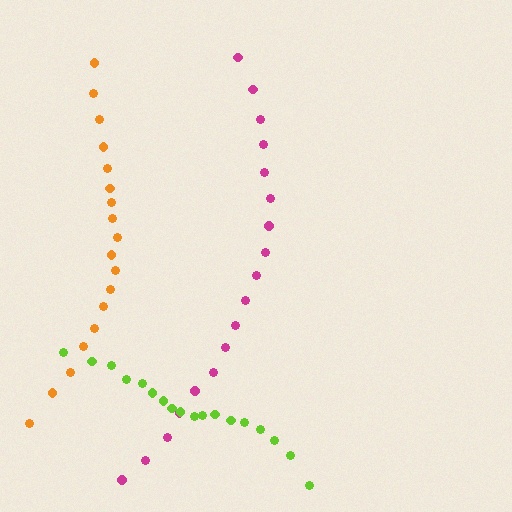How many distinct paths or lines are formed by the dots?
There are 3 distinct paths.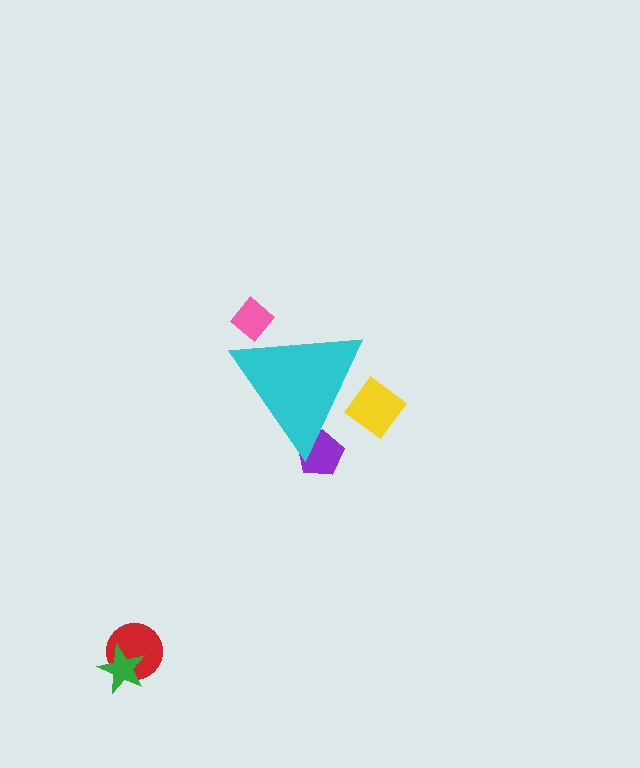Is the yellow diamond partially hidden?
Yes, the yellow diamond is partially hidden behind the cyan triangle.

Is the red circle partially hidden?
No, the red circle is fully visible.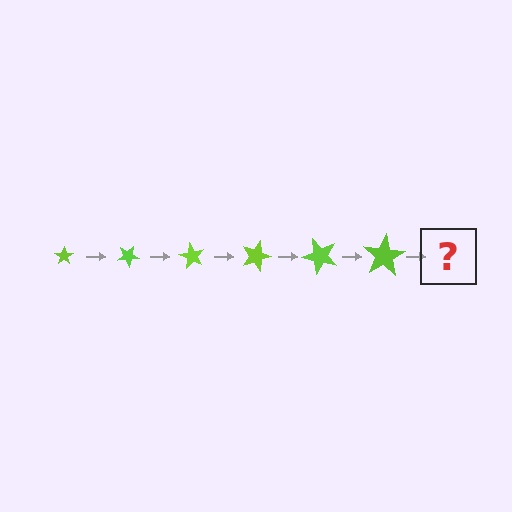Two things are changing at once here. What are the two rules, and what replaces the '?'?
The two rules are that the star grows larger each step and it rotates 30 degrees each step. The '?' should be a star, larger than the previous one and rotated 180 degrees from the start.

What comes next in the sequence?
The next element should be a star, larger than the previous one and rotated 180 degrees from the start.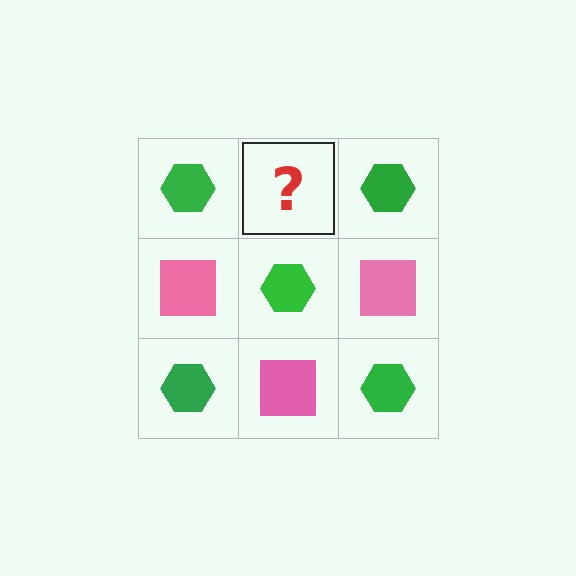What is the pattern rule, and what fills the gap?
The rule is that it alternates green hexagon and pink square in a checkerboard pattern. The gap should be filled with a pink square.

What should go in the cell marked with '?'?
The missing cell should contain a pink square.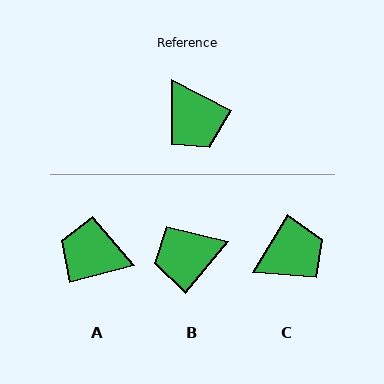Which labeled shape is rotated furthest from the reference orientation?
A, about 139 degrees away.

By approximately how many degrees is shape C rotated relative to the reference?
Approximately 85 degrees counter-clockwise.